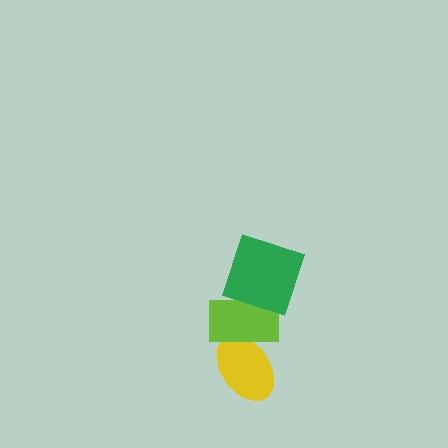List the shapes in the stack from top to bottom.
From top to bottom: the green square, the lime rectangle, the yellow ellipse.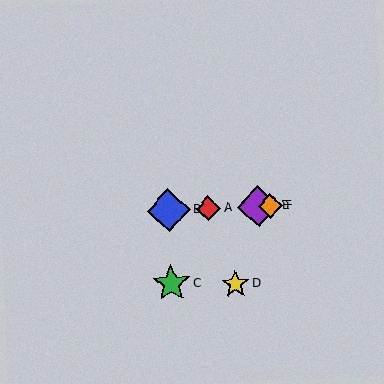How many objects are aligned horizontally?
4 objects (A, B, E, F) are aligned horizontally.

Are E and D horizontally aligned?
No, E is at y≈206 and D is at y≈284.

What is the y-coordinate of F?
Object F is at y≈206.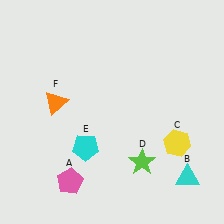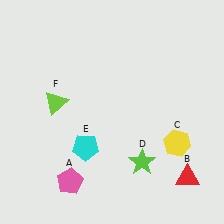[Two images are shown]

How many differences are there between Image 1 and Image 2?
There are 2 differences between the two images.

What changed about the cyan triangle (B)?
In Image 1, B is cyan. In Image 2, it changed to red.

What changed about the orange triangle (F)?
In Image 1, F is orange. In Image 2, it changed to lime.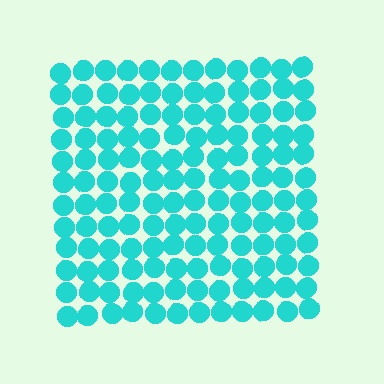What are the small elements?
The small elements are circles.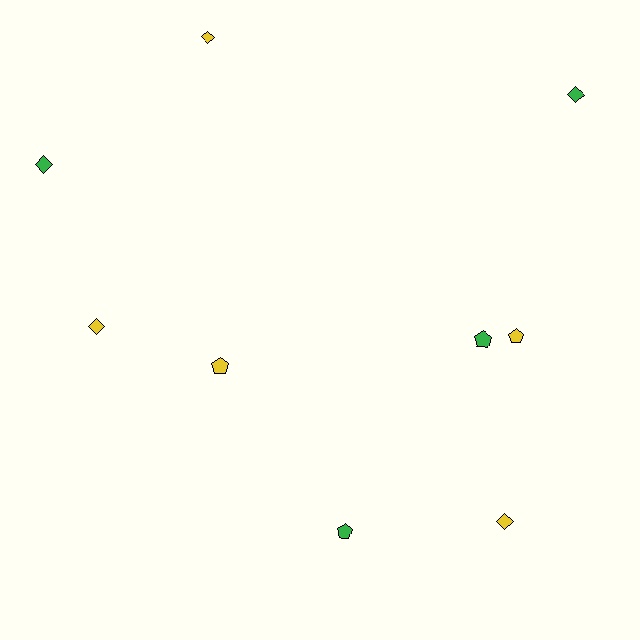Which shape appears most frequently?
Diamond, with 5 objects.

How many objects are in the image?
There are 9 objects.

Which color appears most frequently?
Yellow, with 5 objects.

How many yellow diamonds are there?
There are 3 yellow diamonds.